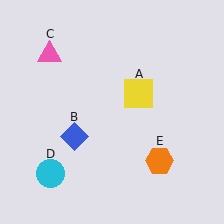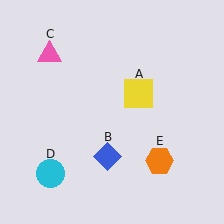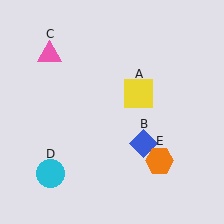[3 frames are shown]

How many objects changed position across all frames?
1 object changed position: blue diamond (object B).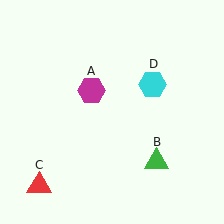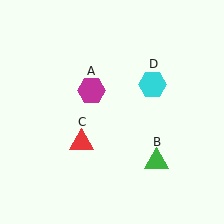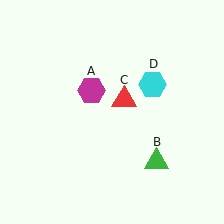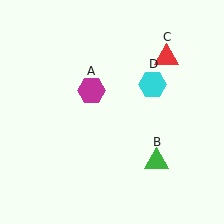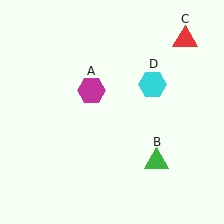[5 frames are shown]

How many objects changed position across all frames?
1 object changed position: red triangle (object C).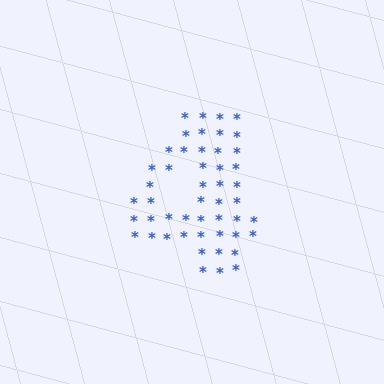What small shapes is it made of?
It is made of small asterisks.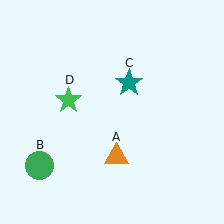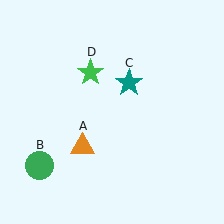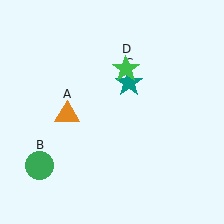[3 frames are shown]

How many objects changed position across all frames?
2 objects changed position: orange triangle (object A), green star (object D).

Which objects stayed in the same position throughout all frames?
Green circle (object B) and teal star (object C) remained stationary.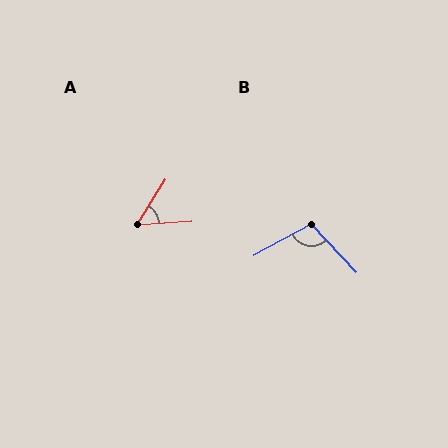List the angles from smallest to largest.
A (54°), B (104°).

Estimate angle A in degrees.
Approximately 54 degrees.